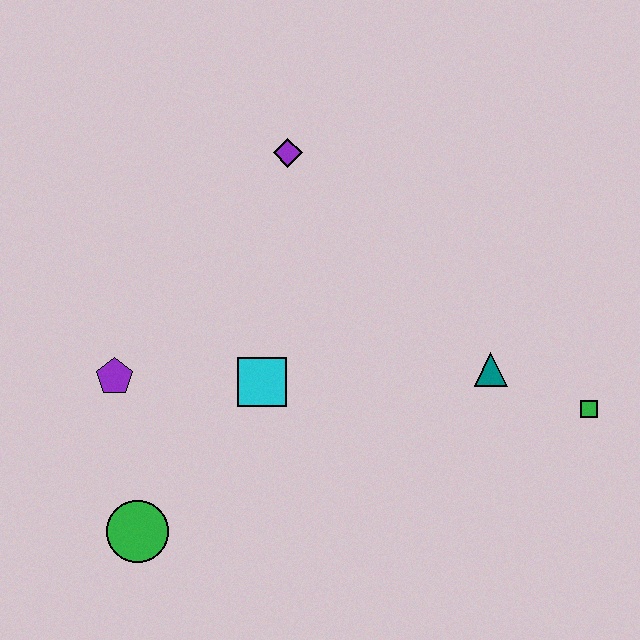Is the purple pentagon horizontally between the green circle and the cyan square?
No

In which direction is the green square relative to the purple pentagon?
The green square is to the right of the purple pentagon.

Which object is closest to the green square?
The teal triangle is closest to the green square.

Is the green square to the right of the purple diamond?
Yes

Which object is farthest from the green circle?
The green square is farthest from the green circle.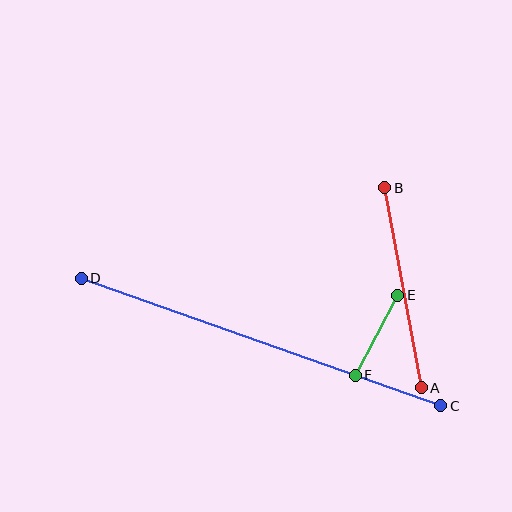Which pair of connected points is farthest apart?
Points C and D are farthest apart.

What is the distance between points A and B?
The distance is approximately 203 pixels.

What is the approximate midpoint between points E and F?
The midpoint is at approximately (376, 335) pixels.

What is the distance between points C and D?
The distance is approximately 381 pixels.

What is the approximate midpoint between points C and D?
The midpoint is at approximately (261, 342) pixels.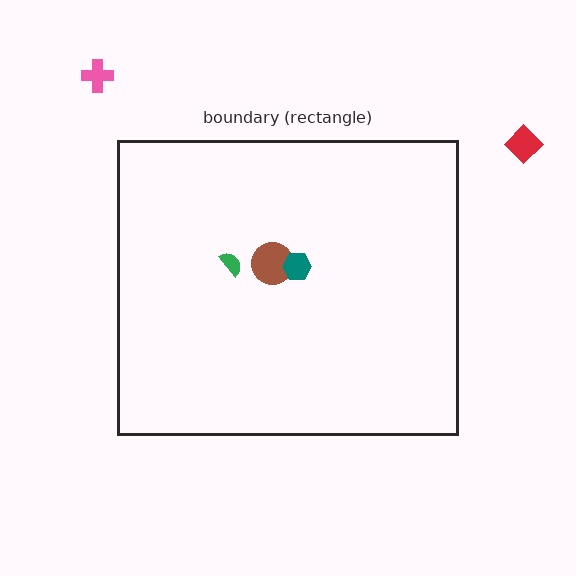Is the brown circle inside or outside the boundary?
Inside.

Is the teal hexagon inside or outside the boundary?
Inside.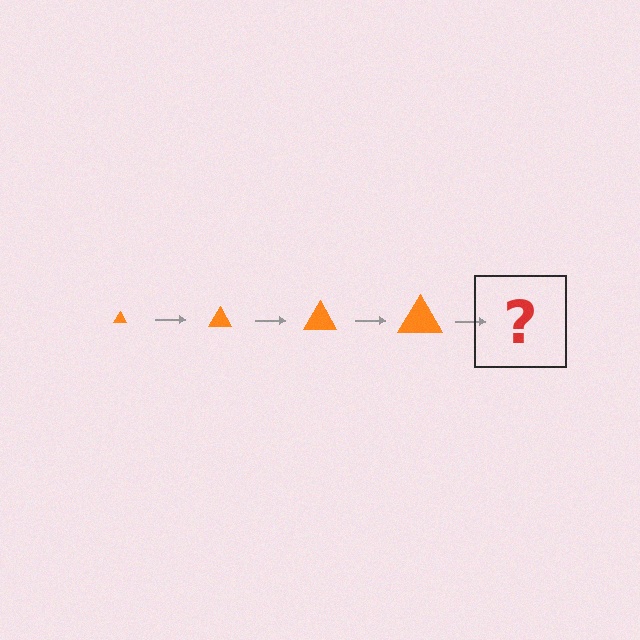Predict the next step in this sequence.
The next step is an orange triangle, larger than the previous one.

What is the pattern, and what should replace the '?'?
The pattern is that the triangle gets progressively larger each step. The '?' should be an orange triangle, larger than the previous one.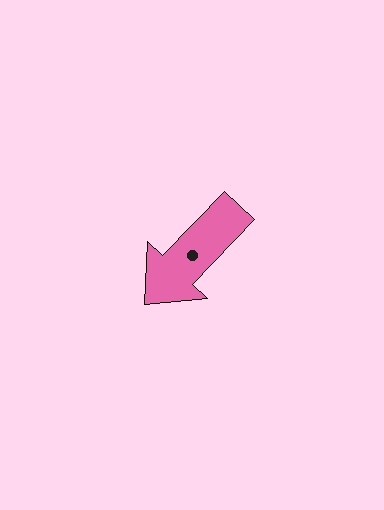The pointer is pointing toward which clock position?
Roughly 7 o'clock.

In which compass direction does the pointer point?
Southwest.